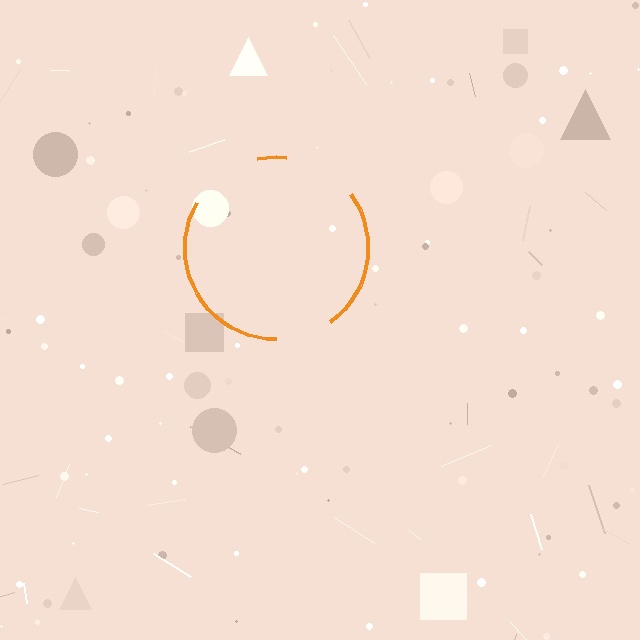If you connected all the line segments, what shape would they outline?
They would outline a circle.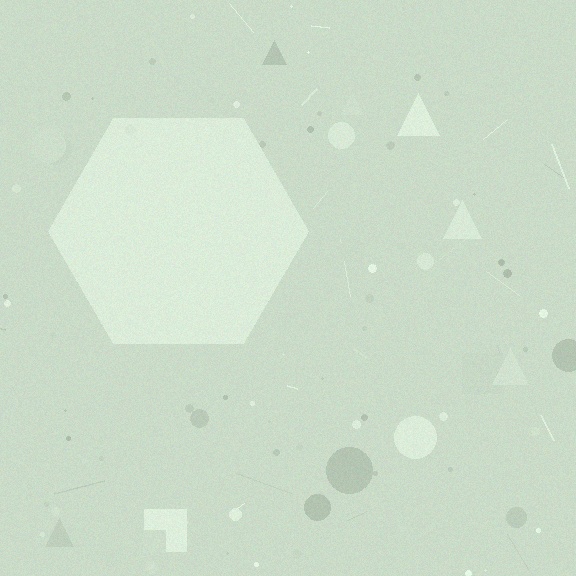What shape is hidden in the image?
A hexagon is hidden in the image.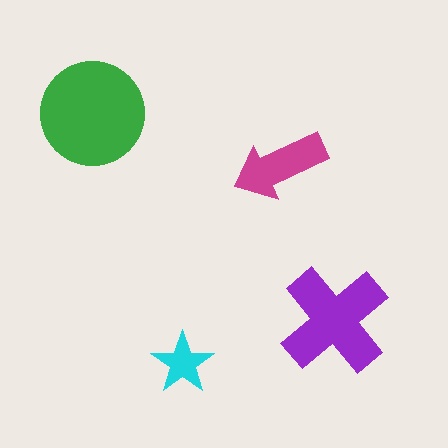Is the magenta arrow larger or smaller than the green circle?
Smaller.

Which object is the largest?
The green circle.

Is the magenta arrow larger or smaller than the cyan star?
Larger.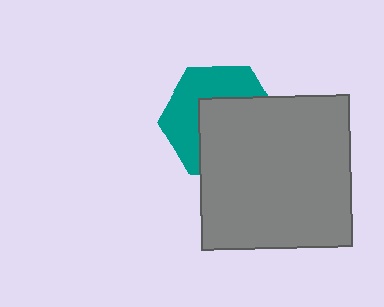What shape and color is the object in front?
The object in front is a gray square.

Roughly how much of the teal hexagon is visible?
About half of it is visible (roughly 46%).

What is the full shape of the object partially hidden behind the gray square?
The partially hidden object is a teal hexagon.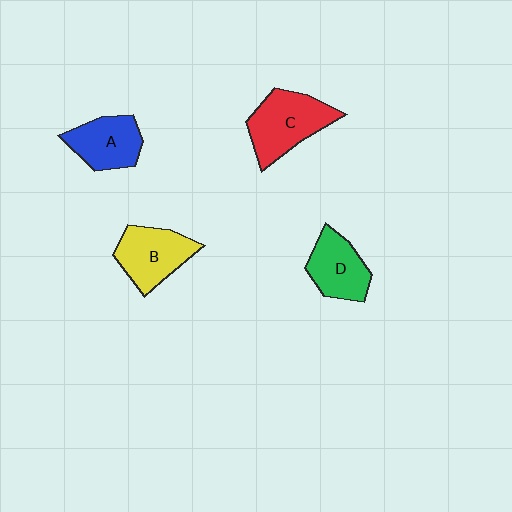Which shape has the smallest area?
Shape D (green).